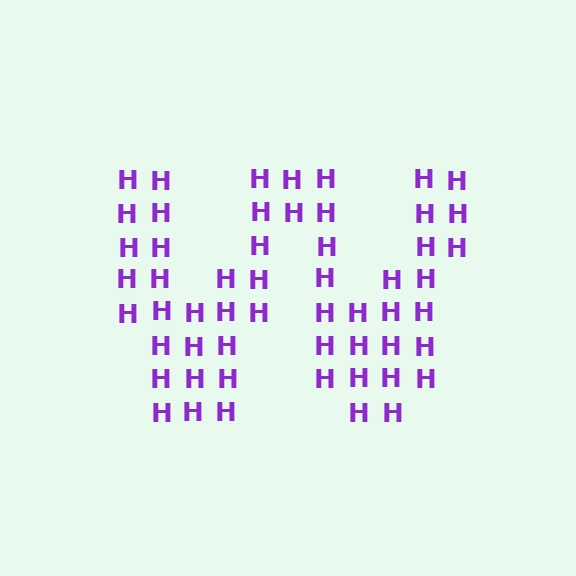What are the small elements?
The small elements are letter H's.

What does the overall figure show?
The overall figure shows the letter W.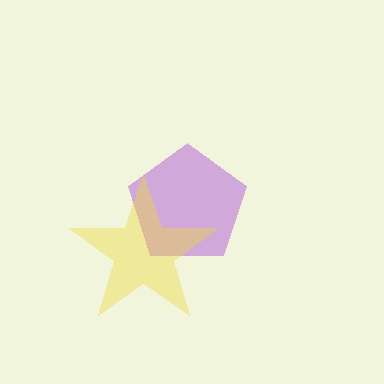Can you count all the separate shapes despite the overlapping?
Yes, there are 2 separate shapes.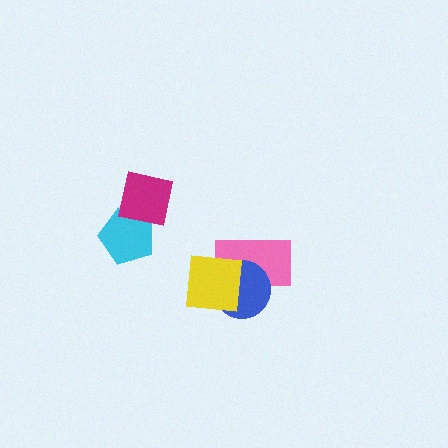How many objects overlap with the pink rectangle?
2 objects overlap with the pink rectangle.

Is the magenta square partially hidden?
No, no other shape covers it.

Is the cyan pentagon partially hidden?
Yes, it is partially covered by another shape.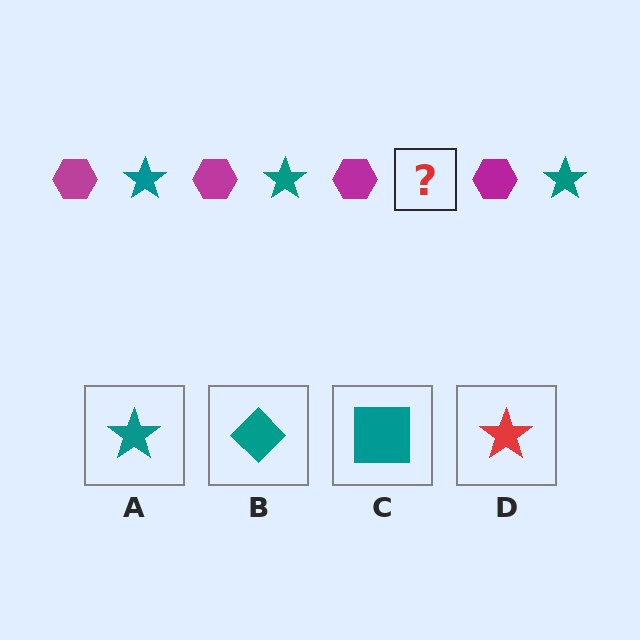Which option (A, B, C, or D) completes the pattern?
A.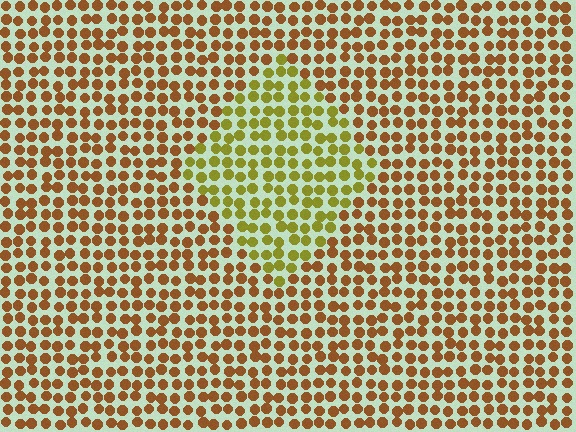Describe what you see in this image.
The image is filled with small brown elements in a uniform arrangement. A diamond-shaped region is visible where the elements are tinted to a slightly different hue, forming a subtle color boundary.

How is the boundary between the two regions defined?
The boundary is defined purely by a slight shift in hue (about 38 degrees). Spacing, size, and orientation are identical on both sides.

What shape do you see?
I see a diamond.